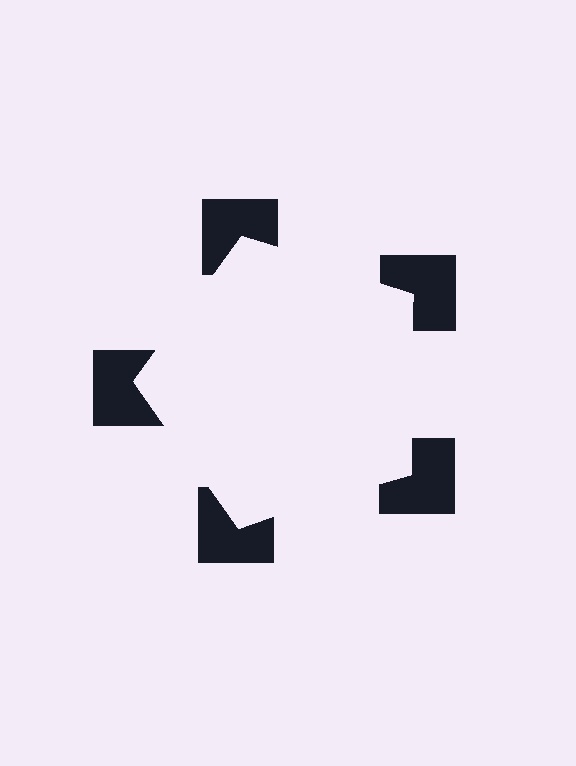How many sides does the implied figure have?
5 sides.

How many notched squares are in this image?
There are 5 — one at each vertex of the illusory pentagon.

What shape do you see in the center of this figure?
An illusory pentagon — its edges are inferred from the aligned wedge cuts in the notched squares, not physically drawn.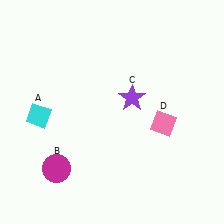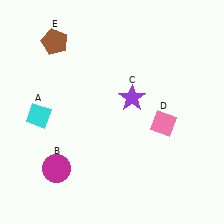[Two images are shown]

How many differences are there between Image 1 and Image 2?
There is 1 difference between the two images.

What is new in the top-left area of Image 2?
A brown pentagon (E) was added in the top-left area of Image 2.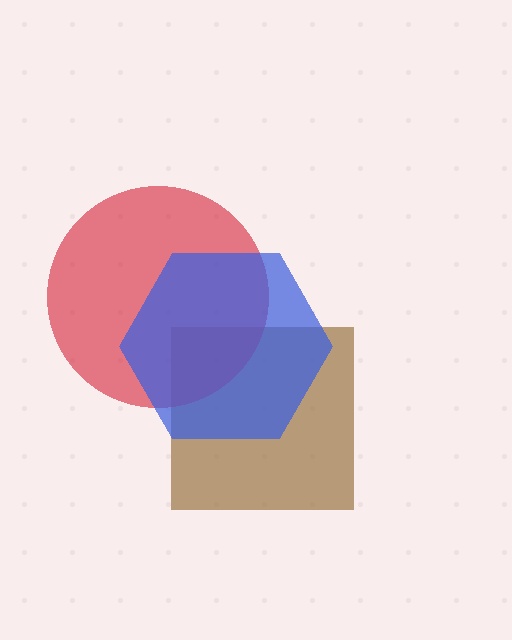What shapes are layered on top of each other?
The layered shapes are: a brown square, a red circle, a blue hexagon.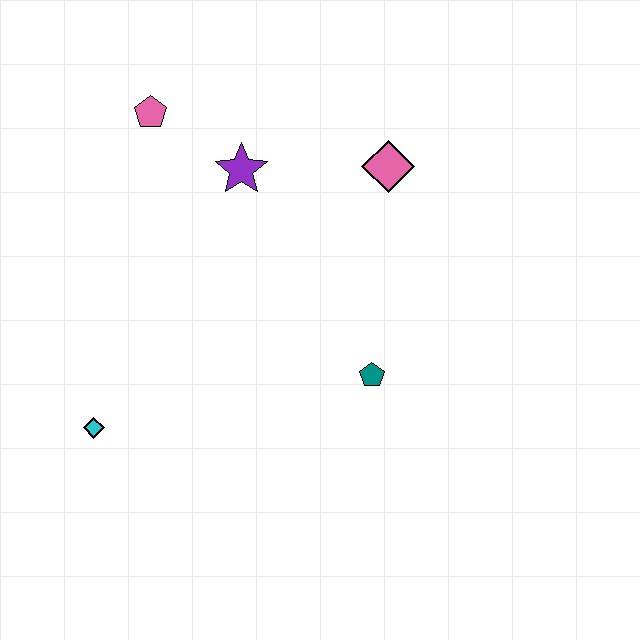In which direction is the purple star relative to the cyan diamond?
The purple star is above the cyan diamond.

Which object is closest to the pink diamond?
The purple star is closest to the pink diamond.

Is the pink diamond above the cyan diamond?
Yes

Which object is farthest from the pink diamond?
The cyan diamond is farthest from the pink diamond.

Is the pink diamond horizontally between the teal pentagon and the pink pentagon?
No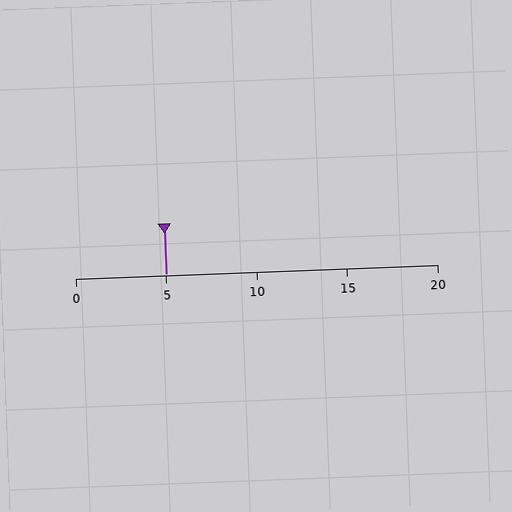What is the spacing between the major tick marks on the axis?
The major ticks are spaced 5 apart.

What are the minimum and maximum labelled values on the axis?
The axis runs from 0 to 20.